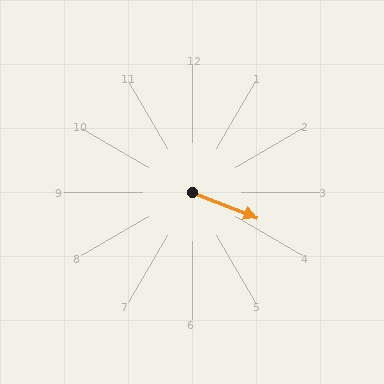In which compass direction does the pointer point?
East.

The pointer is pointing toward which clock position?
Roughly 4 o'clock.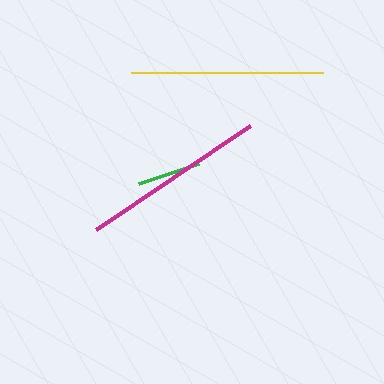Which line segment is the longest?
The yellow line is the longest at approximately 192 pixels.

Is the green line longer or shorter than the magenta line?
The magenta line is longer than the green line.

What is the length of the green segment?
The green segment is approximately 63 pixels long.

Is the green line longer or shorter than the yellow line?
The yellow line is longer than the green line.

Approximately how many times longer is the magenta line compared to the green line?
The magenta line is approximately 2.9 times the length of the green line.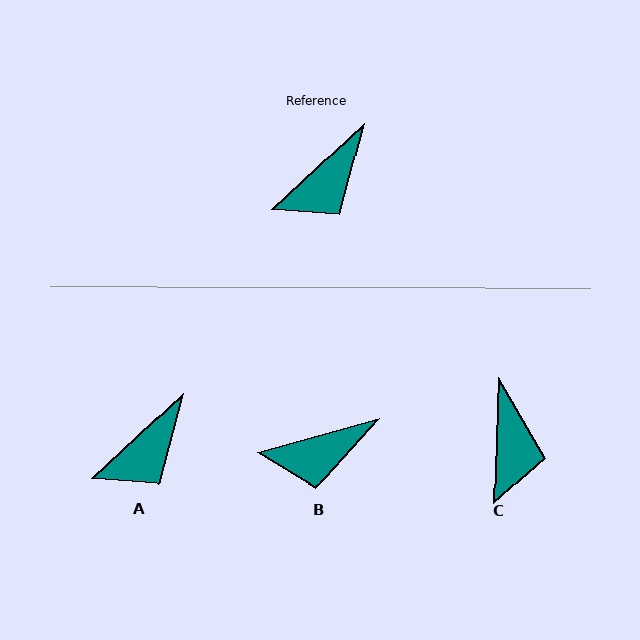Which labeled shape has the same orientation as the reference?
A.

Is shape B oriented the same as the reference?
No, it is off by about 27 degrees.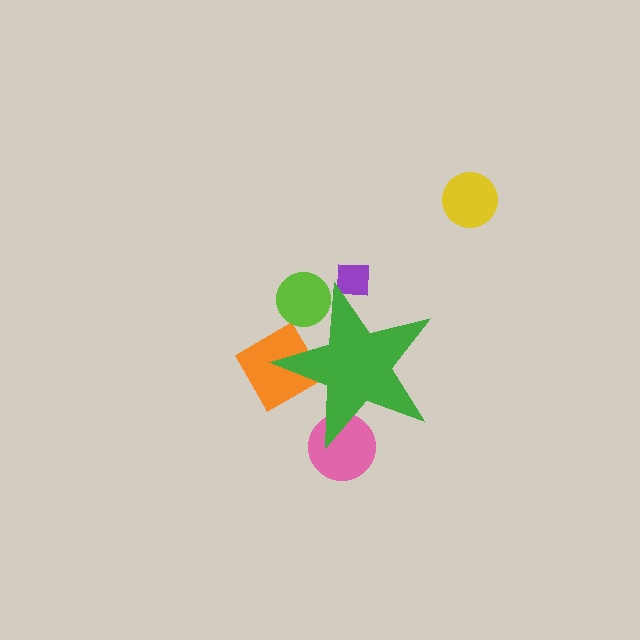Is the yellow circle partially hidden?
No, the yellow circle is fully visible.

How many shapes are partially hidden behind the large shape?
5 shapes are partially hidden.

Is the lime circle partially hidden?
Yes, the lime circle is partially hidden behind the green star.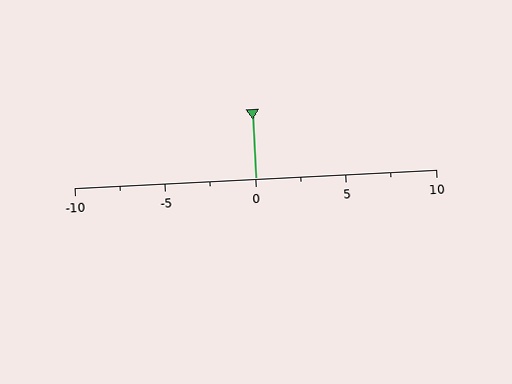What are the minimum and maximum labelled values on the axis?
The axis runs from -10 to 10.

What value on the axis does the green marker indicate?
The marker indicates approximately 0.